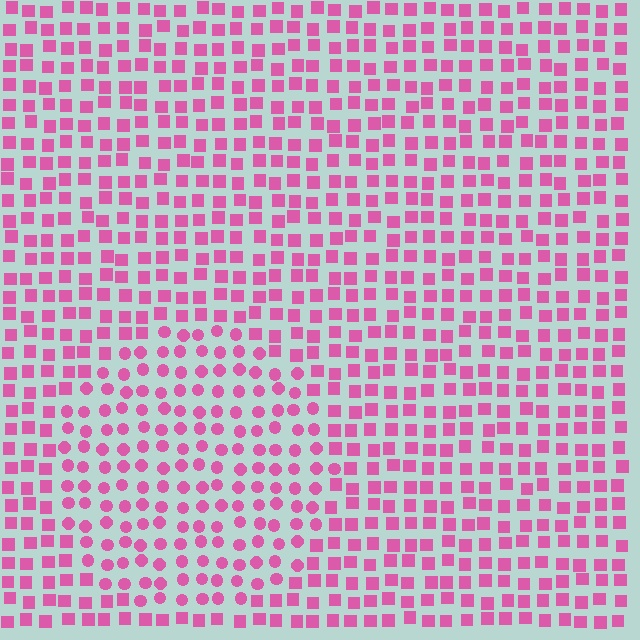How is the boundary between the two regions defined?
The boundary is defined by a change in element shape: circles inside vs. squares outside. All elements share the same color and spacing.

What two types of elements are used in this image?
The image uses circles inside the circle region and squares outside it.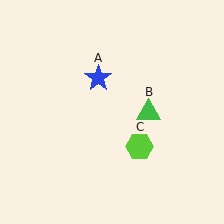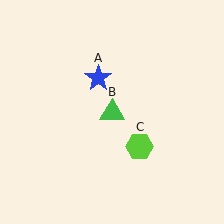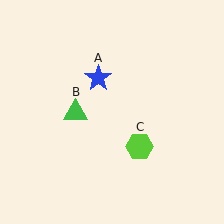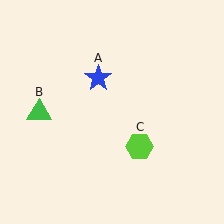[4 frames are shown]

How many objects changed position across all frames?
1 object changed position: green triangle (object B).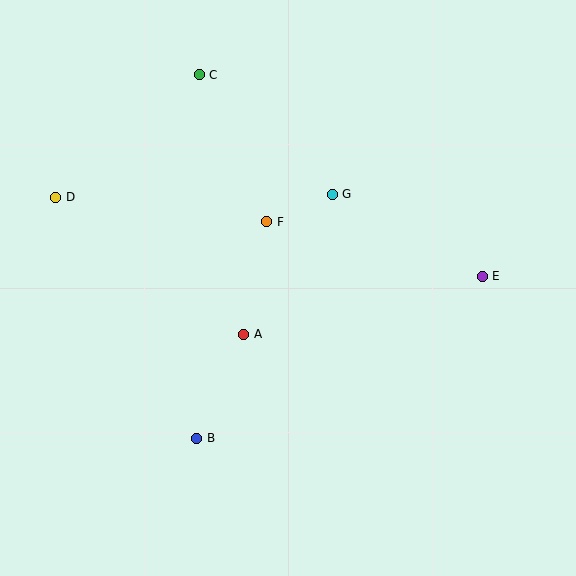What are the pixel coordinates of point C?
Point C is at (199, 75).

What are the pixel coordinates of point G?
Point G is at (332, 194).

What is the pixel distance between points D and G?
The distance between D and G is 277 pixels.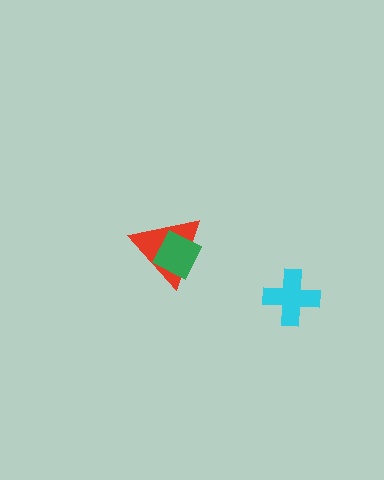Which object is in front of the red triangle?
The green diamond is in front of the red triangle.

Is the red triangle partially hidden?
Yes, it is partially covered by another shape.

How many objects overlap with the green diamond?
1 object overlaps with the green diamond.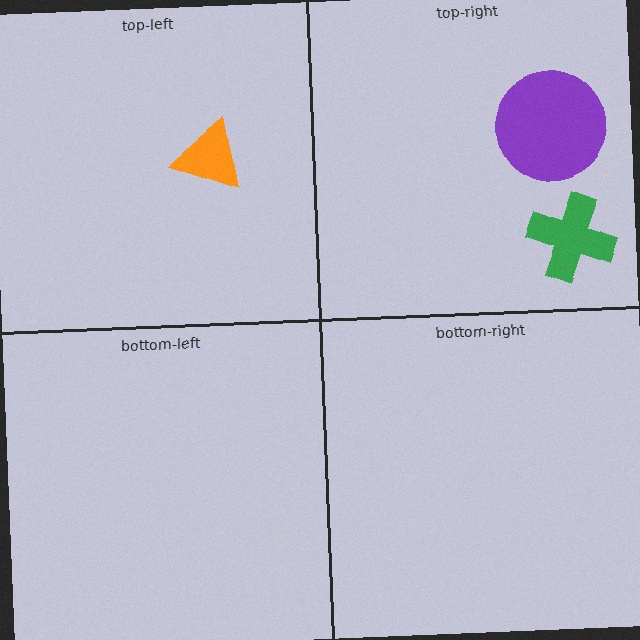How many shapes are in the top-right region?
2.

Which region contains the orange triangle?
The top-left region.